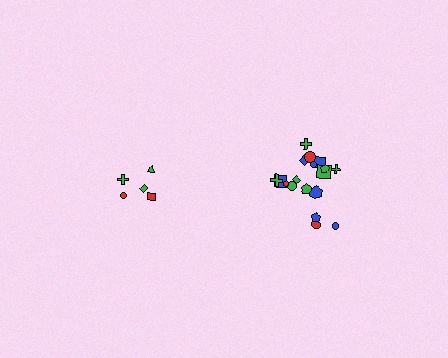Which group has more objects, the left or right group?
The right group.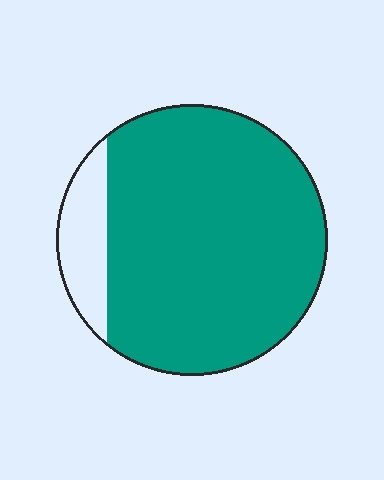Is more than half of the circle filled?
Yes.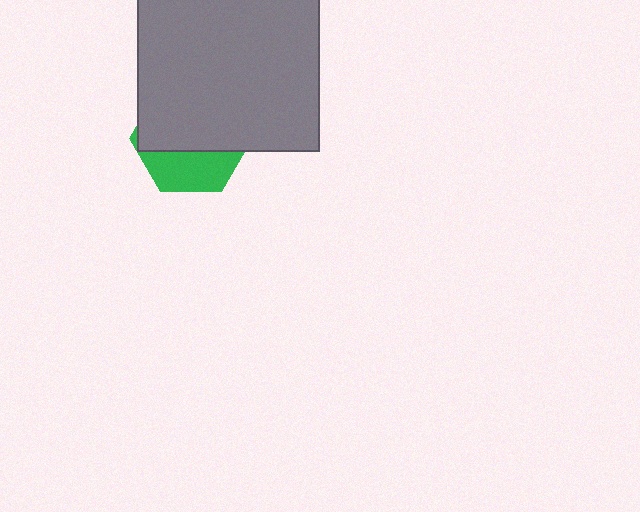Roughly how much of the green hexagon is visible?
A small part of it is visible (roughly 36%).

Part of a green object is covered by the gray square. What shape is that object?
It is a hexagon.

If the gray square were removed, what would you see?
You would see the complete green hexagon.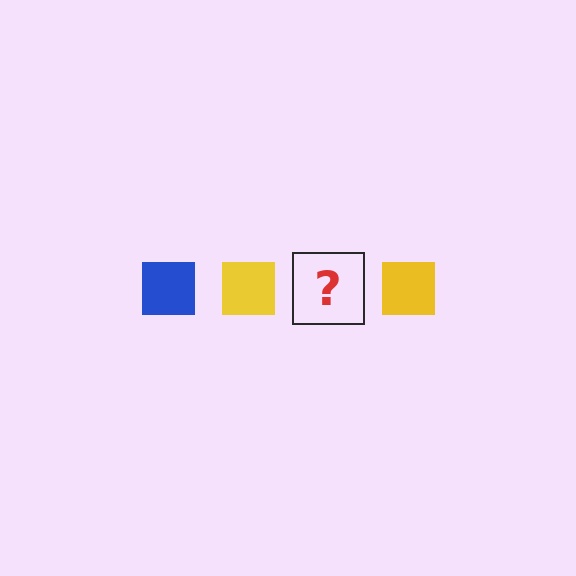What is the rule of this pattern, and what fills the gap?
The rule is that the pattern cycles through blue, yellow squares. The gap should be filled with a blue square.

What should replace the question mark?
The question mark should be replaced with a blue square.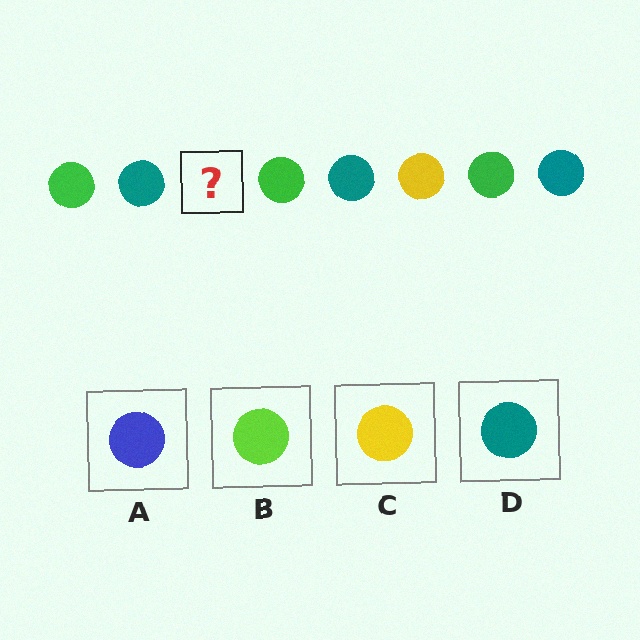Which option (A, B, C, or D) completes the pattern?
C.